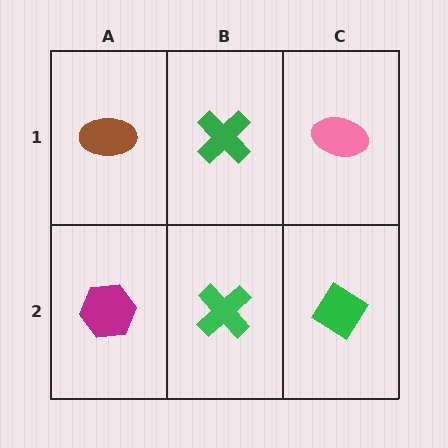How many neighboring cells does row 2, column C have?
2.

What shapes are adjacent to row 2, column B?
A green cross (row 1, column B), a magenta hexagon (row 2, column A), a green diamond (row 2, column C).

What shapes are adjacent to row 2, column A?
A brown ellipse (row 1, column A), a green cross (row 2, column B).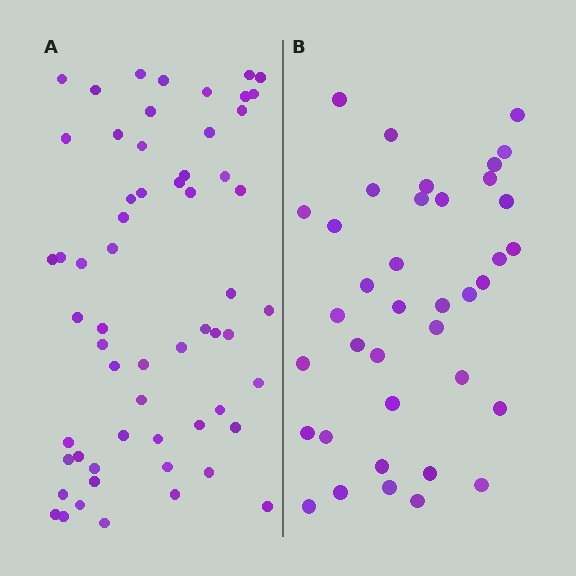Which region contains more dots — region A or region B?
Region A (the left region) has more dots.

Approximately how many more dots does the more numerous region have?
Region A has approximately 20 more dots than region B.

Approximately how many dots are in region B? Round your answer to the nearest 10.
About 40 dots. (The exact count is 38, which rounds to 40.)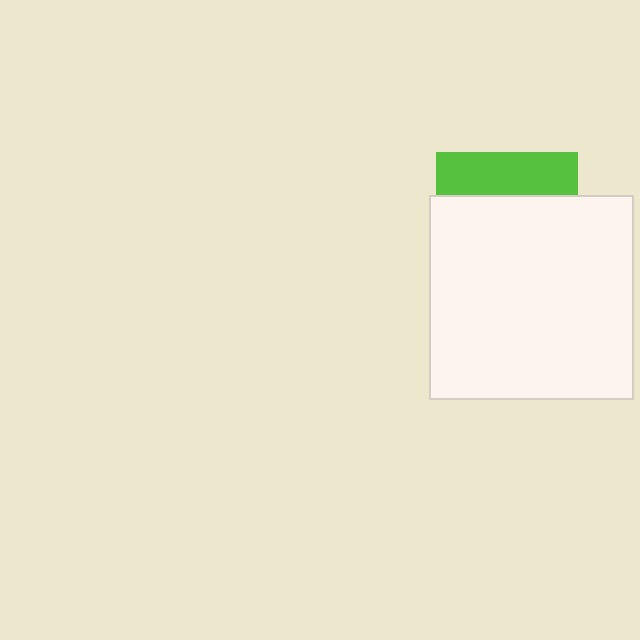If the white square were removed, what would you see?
You would see the complete lime square.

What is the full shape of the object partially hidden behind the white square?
The partially hidden object is a lime square.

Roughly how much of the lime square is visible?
A small part of it is visible (roughly 31%).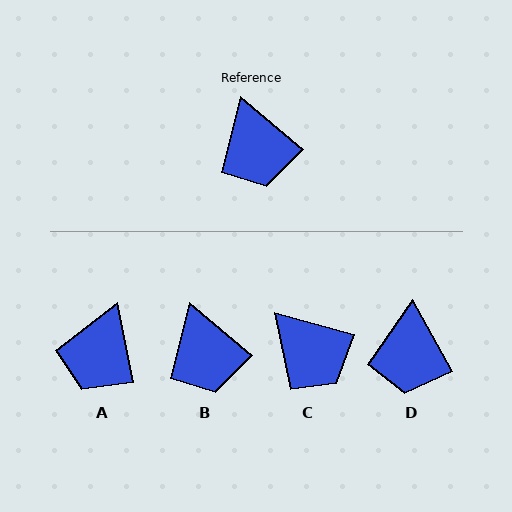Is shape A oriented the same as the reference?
No, it is off by about 38 degrees.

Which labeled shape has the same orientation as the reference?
B.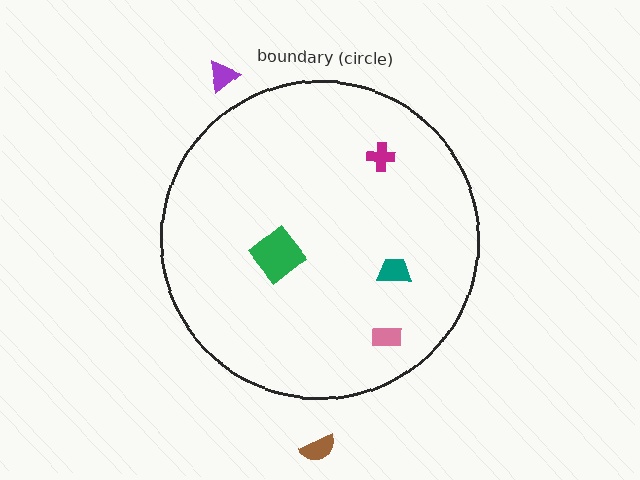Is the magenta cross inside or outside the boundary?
Inside.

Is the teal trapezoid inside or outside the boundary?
Inside.